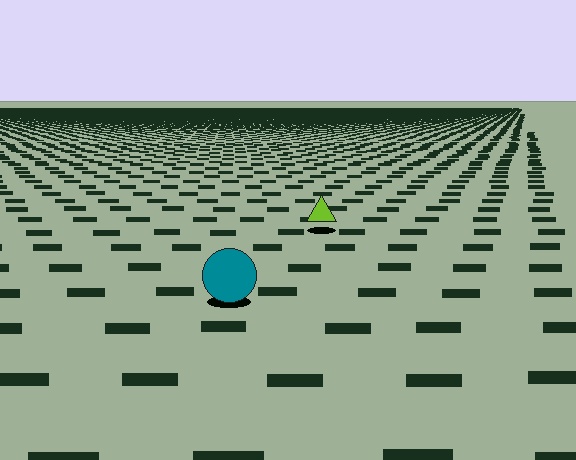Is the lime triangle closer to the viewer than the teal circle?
No. The teal circle is closer — you can tell from the texture gradient: the ground texture is coarser near it.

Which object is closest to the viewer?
The teal circle is closest. The texture marks near it are larger and more spread out.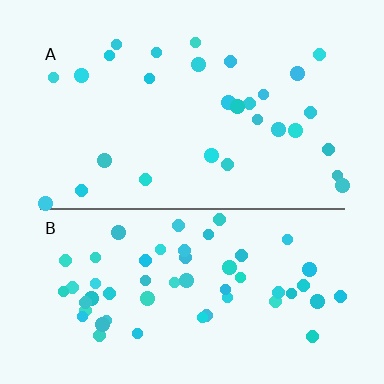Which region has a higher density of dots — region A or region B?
B (the bottom).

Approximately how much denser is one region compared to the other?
Approximately 1.9× — region B over region A.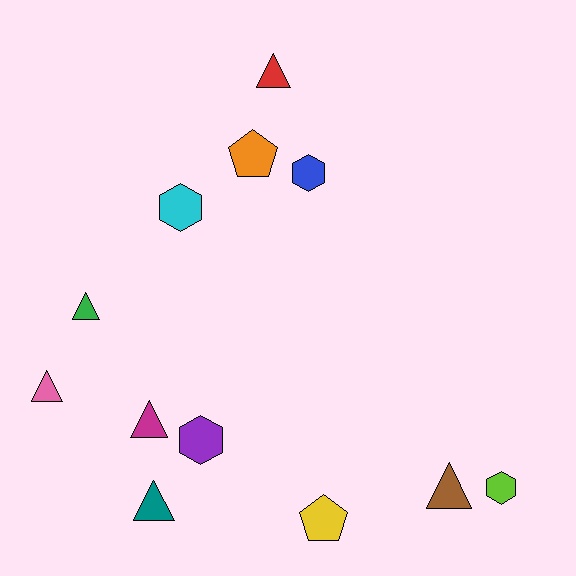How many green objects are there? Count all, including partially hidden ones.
There is 1 green object.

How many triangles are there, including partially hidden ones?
There are 6 triangles.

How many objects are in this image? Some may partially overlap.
There are 12 objects.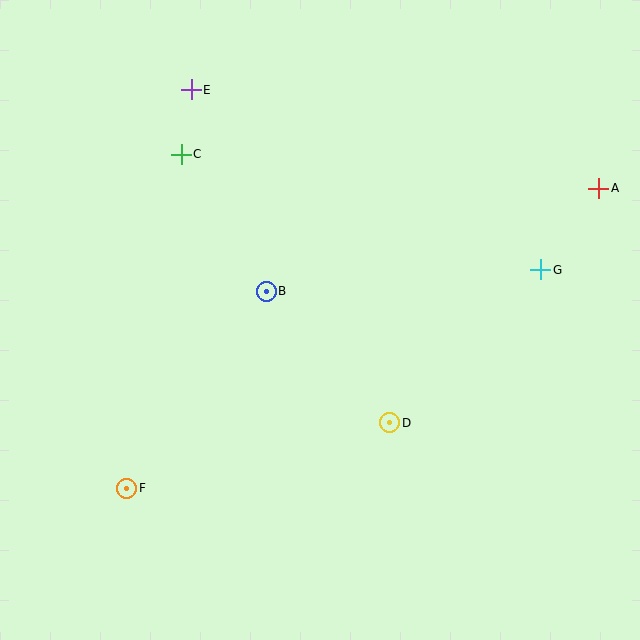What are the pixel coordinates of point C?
Point C is at (181, 154).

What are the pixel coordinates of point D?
Point D is at (390, 423).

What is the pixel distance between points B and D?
The distance between B and D is 180 pixels.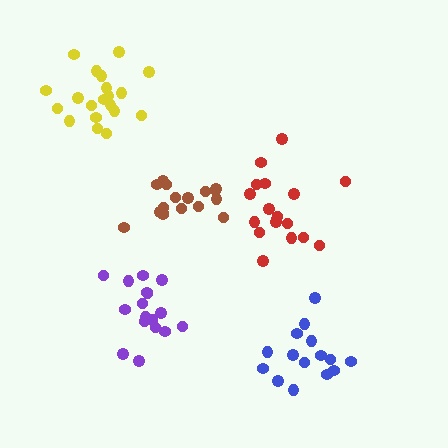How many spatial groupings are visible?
There are 5 spatial groupings.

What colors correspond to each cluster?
The clusters are colored: purple, yellow, brown, blue, red.